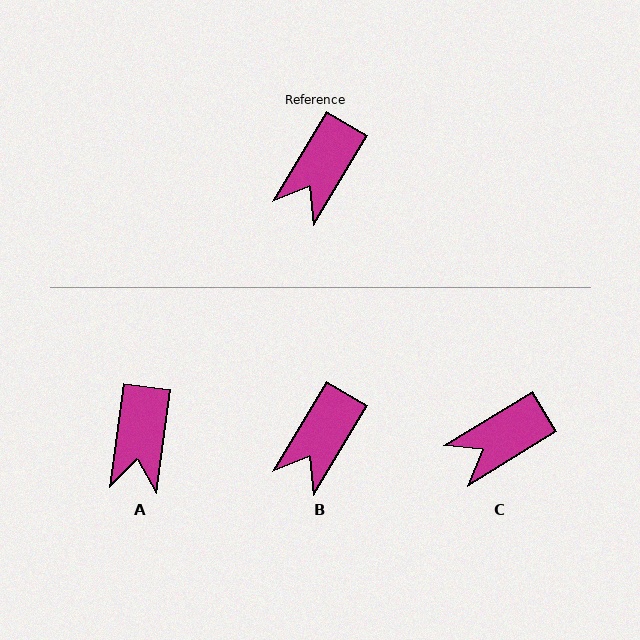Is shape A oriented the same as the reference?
No, it is off by about 23 degrees.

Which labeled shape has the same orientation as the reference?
B.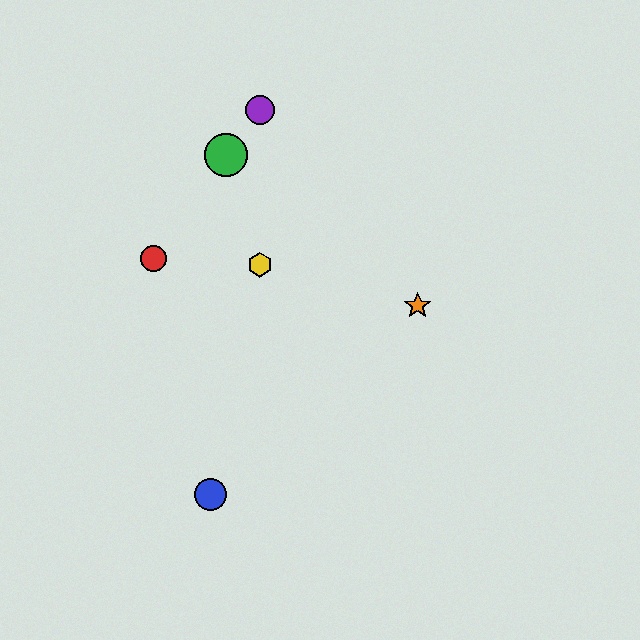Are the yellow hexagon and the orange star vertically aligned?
No, the yellow hexagon is at x≈260 and the orange star is at x≈418.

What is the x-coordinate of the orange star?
The orange star is at x≈418.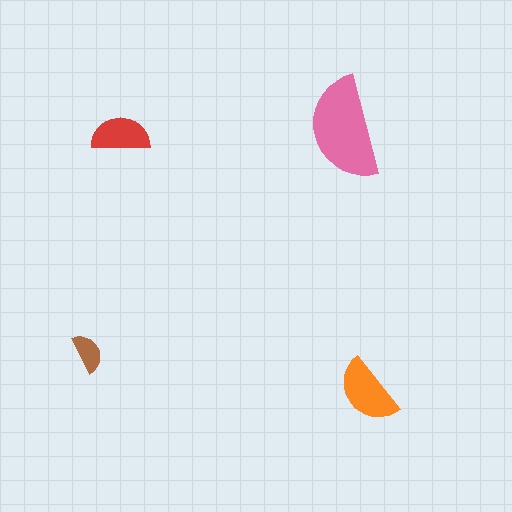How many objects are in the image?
There are 4 objects in the image.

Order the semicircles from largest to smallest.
the pink one, the orange one, the red one, the brown one.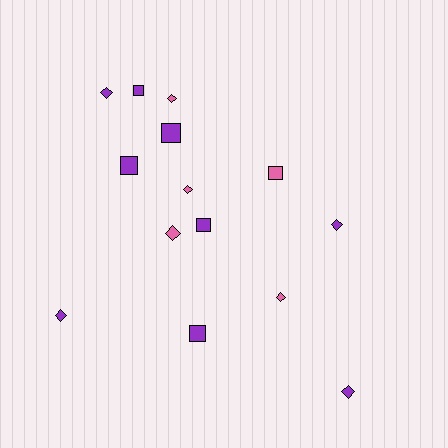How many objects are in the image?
There are 14 objects.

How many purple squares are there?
There are 5 purple squares.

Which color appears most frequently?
Purple, with 9 objects.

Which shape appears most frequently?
Diamond, with 8 objects.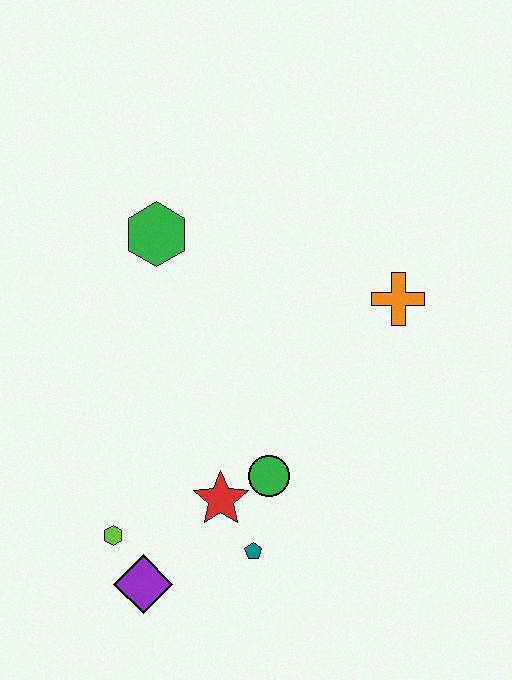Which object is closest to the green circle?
The red star is closest to the green circle.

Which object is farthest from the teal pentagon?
The green hexagon is farthest from the teal pentagon.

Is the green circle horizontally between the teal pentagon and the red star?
No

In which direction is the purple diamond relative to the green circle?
The purple diamond is to the left of the green circle.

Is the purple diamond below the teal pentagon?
Yes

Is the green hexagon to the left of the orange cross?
Yes